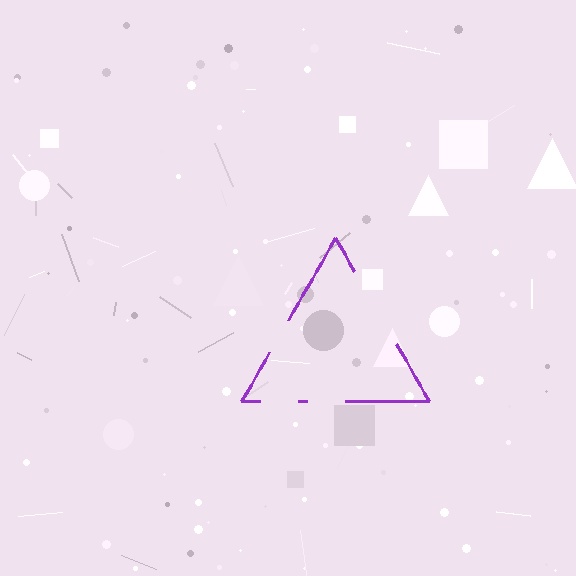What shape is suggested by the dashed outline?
The dashed outline suggests a triangle.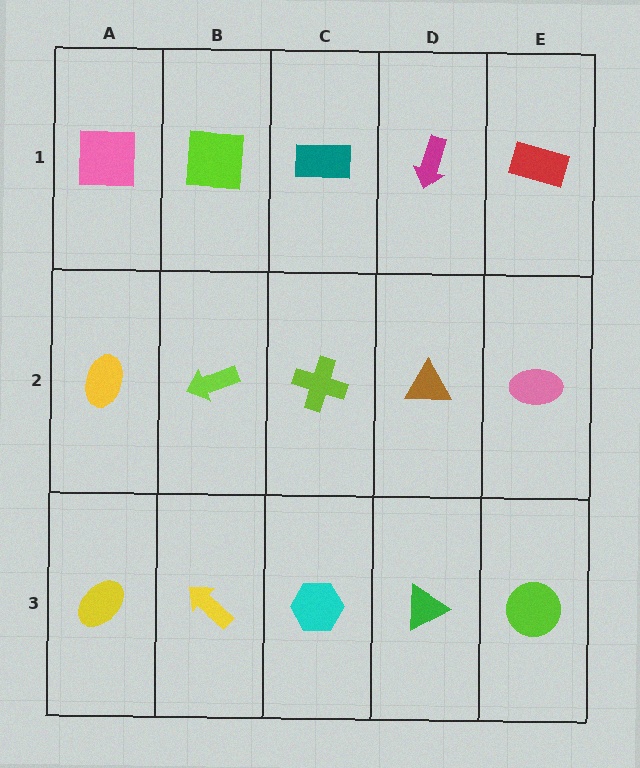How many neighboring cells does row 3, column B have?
3.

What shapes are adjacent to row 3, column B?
A lime arrow (row 2, column B), a yellow ellipse (row 3, column A), a cyan hexagon (row 3, column C).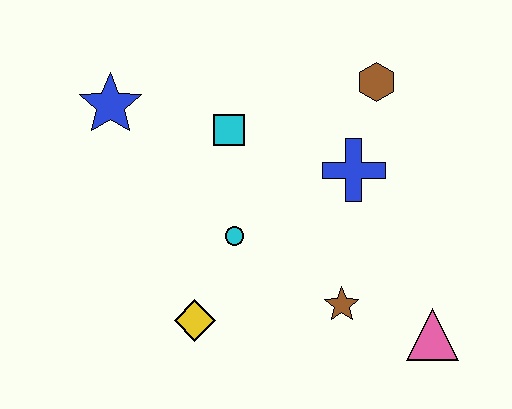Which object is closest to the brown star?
The pink triangle is closest to the brown star.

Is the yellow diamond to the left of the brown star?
Yes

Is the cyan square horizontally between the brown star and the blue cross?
No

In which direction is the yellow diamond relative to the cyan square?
The yellow diamond is below the cyan square.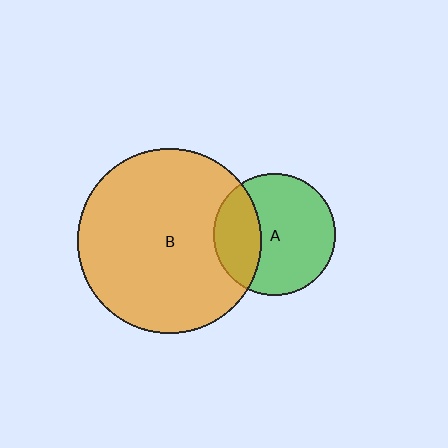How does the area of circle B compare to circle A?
Approximately 2.3 times.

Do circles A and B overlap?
Yes.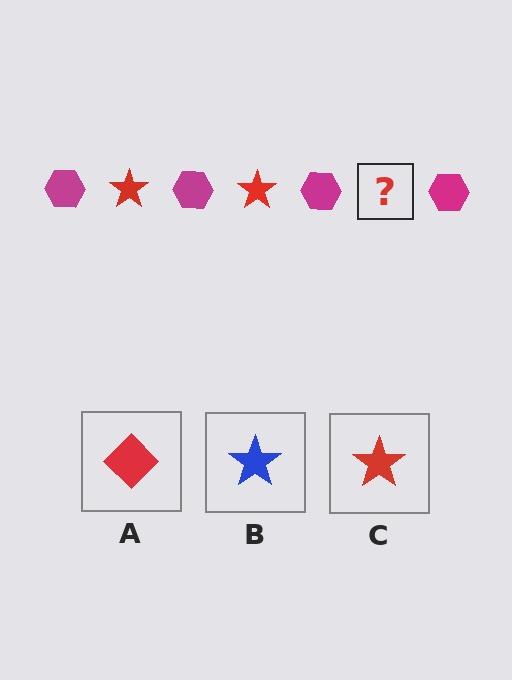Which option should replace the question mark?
Option C.